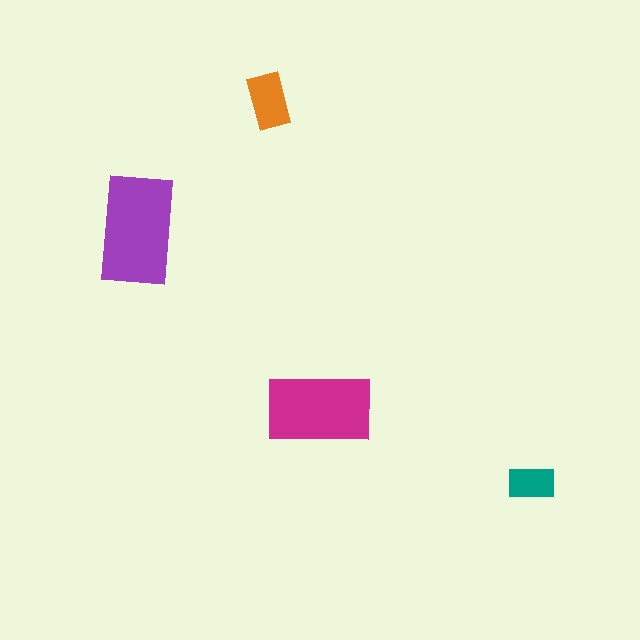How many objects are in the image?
There are 4 objects in the image.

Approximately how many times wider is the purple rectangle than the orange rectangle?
About 2 times wider.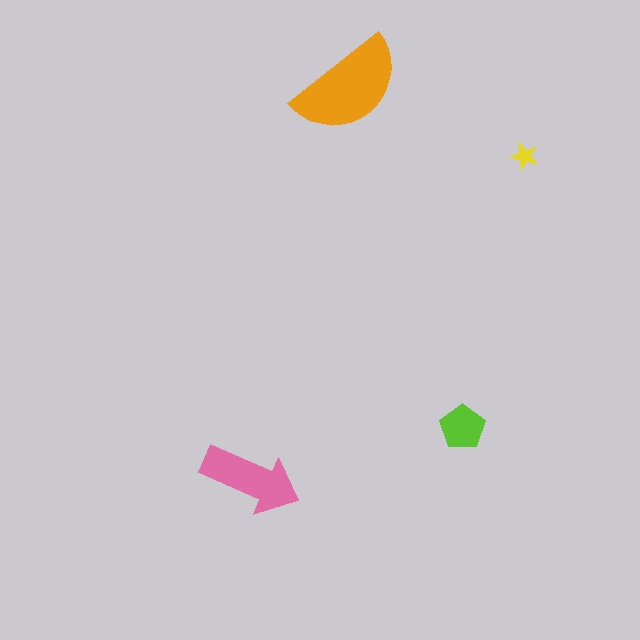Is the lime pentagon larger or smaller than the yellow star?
Larger.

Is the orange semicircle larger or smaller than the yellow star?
Larger.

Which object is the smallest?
The yellow star.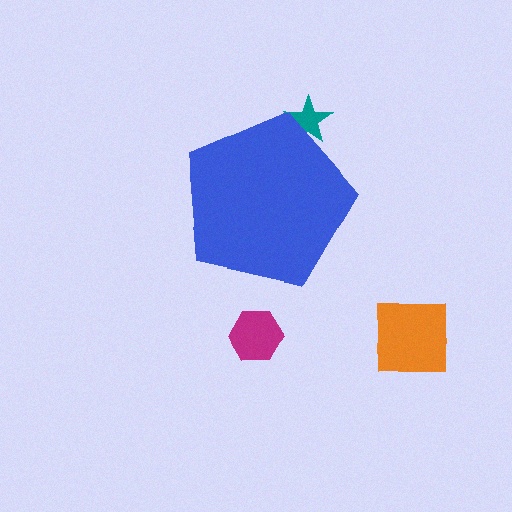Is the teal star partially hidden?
Yes, the teal star is partially hidden behind the blue pentagon.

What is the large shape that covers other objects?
A blue pentagon.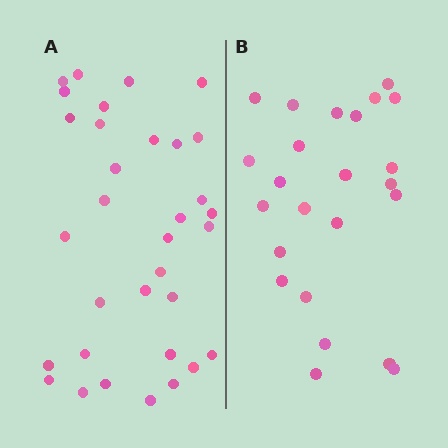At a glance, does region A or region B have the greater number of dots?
Region A (the left region) has more dots.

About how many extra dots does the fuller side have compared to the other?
Region A has roughly 8 or so more dots than region B.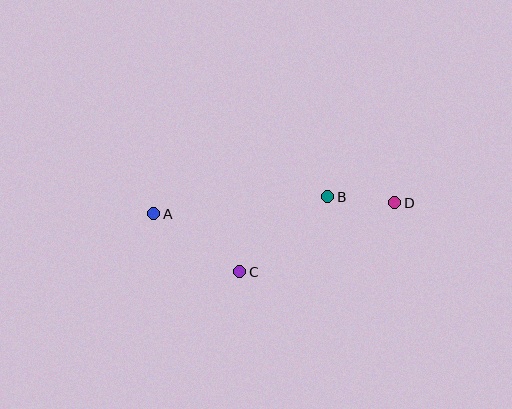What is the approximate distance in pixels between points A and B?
The distance between A and B is approximately 175 pixels.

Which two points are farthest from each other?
Points A and D are farthest from each other.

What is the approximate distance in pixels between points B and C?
The distance between B and C is approximately 116 pixels.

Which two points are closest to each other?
Points B and D are closest to each other.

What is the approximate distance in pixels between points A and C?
The distance between A and C is approximately 103 pixels.